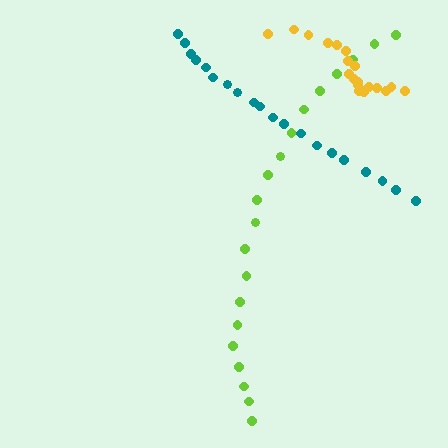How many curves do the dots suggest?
There are 3 distinct paths.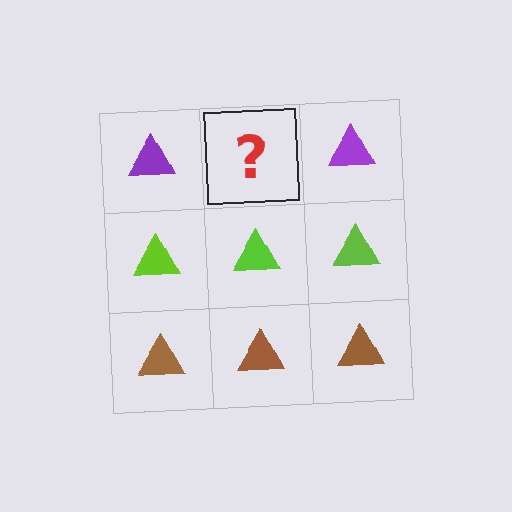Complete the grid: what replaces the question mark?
The question mark should be replaced with a purple triangle.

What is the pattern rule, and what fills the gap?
The rule is that each row has a consistent color. The gap should be filled with a purple triangle.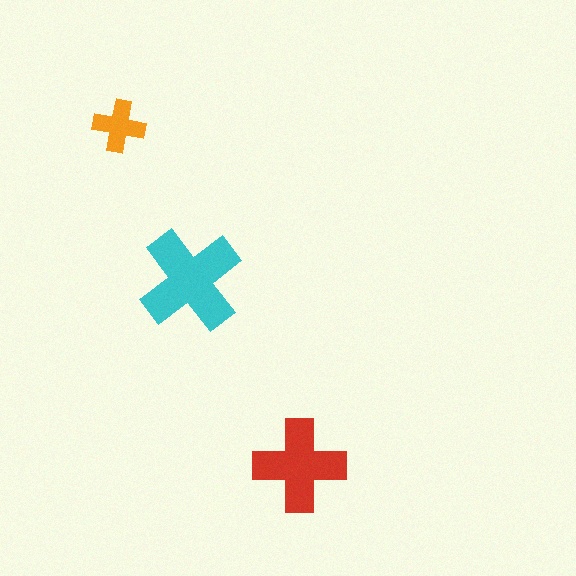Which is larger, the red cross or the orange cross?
The red one.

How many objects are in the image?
There are 3 objects in the image.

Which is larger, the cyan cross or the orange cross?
The cyan one.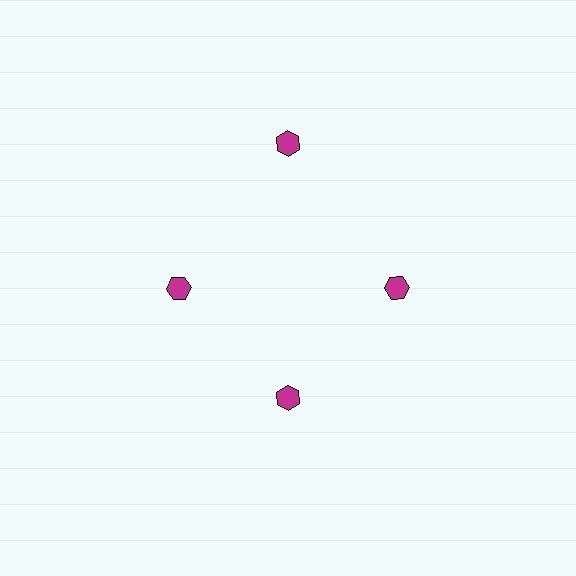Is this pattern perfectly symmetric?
No. The 4 magenta hexagons are arranged in a ring, but one element near the 12 o'clock position is pushed outward from the center, breaking the 4-fold rotational symmetry.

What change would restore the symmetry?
The symmetry would be restored by moving it inward, back onto the ring so that all 4 hexagons sit at equal angles and equal distance from the center.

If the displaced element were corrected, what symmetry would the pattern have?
It would have 4-fold rotational symmetry — the pattern would map onto itself every 90 degrees.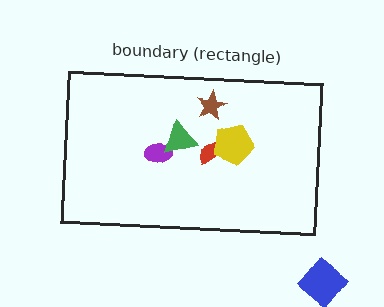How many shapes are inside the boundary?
5 inside, 1 outside.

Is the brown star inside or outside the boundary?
Inside.